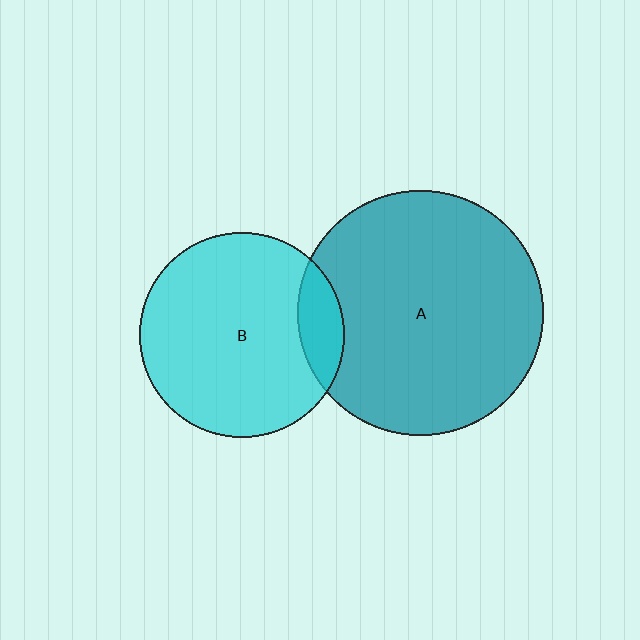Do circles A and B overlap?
Yes.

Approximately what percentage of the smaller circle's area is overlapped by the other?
Approximately 15%.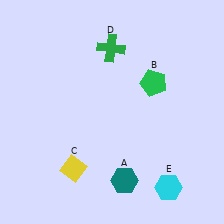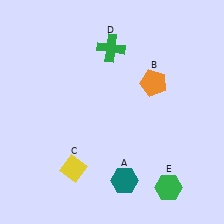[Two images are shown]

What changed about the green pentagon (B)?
In Image 1, B is green. In Image 2, it changed to orange.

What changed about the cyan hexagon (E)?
In Image 1, E is cyan. In Image 2, it changed to green.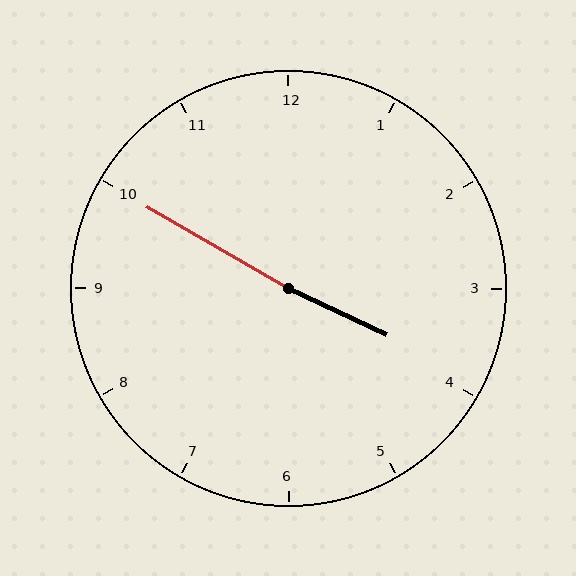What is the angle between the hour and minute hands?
Approximately 175 degrees.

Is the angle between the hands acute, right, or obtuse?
It is obtuse.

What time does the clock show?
3:50.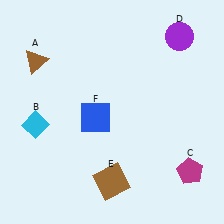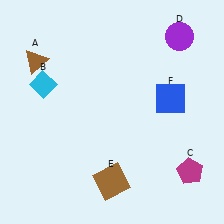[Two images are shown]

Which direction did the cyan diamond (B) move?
The cyan diamond (B) moved up.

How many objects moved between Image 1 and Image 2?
2 objects moved between the two images.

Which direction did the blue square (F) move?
The blue square (F) moved right.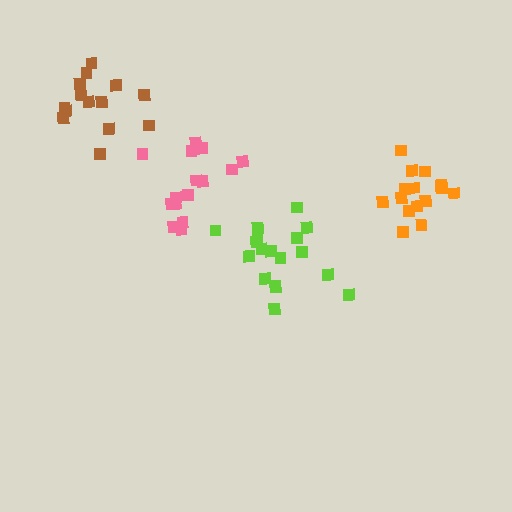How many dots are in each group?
Group 1: 18 dots, Group 2: 15 dots, Group 3: 15 dots, Group 4: 14 dots (62 total).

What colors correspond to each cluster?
The clusters are colored: lime, pink, orange, brown.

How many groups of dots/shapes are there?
There are 4 groups.